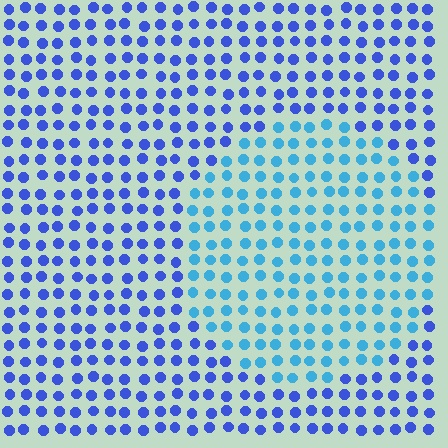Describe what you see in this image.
The image is filled with small blue elements in a uniform arrangement. A circle-shaped region is visible where the elements are tinted to a slightly different hue, forming a subtle color boundary.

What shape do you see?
I see a circle.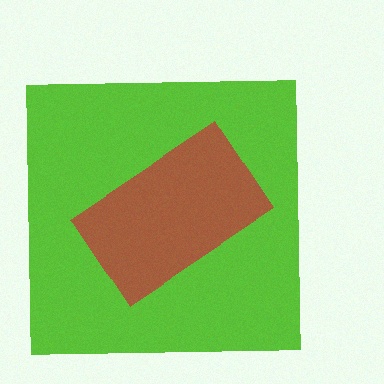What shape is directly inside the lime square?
The brown rectangle.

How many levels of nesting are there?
2.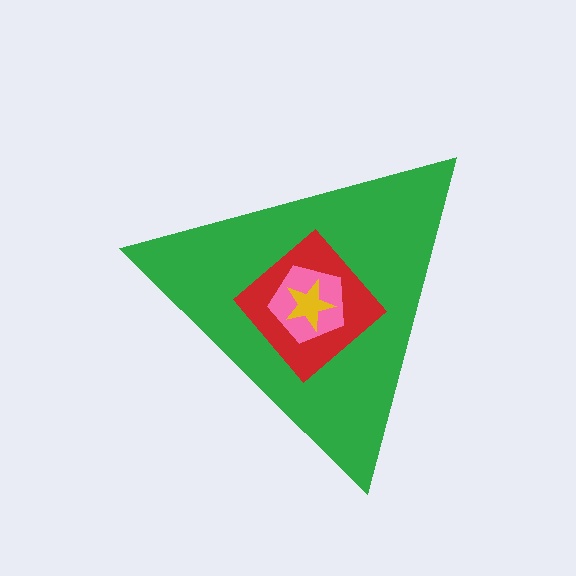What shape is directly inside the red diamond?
The pink pentagon.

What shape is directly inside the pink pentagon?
The yellow star.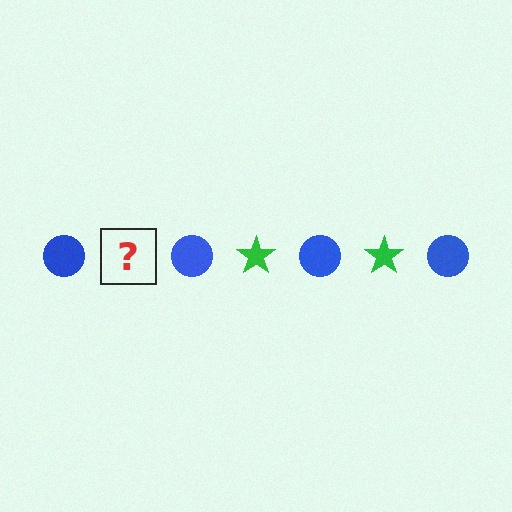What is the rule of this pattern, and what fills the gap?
The rule is that the pattern alternates between blue circle and green star. The gap should be filled with a green star.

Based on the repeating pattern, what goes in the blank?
The blank should be a green star.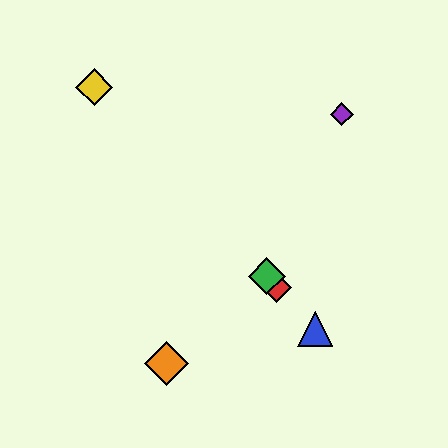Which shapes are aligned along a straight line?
The red diamond, the blue triangle, the green diamond, the yellow diamond are aligned along a straight line.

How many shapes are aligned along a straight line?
4 shapes (the red diamond, the blue triangle, the green diamond, the yellow diamond) are aligned along a straight line.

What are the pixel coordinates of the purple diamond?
The purple diamond is at (342, 114).